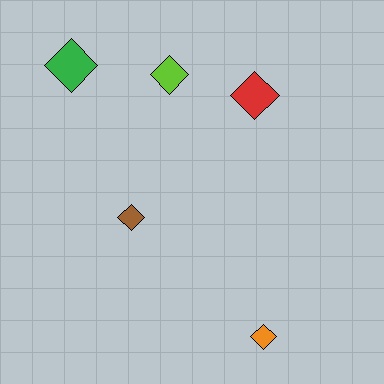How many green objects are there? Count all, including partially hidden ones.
There is 1 green object.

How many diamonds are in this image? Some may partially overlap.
There are 5 diamonds.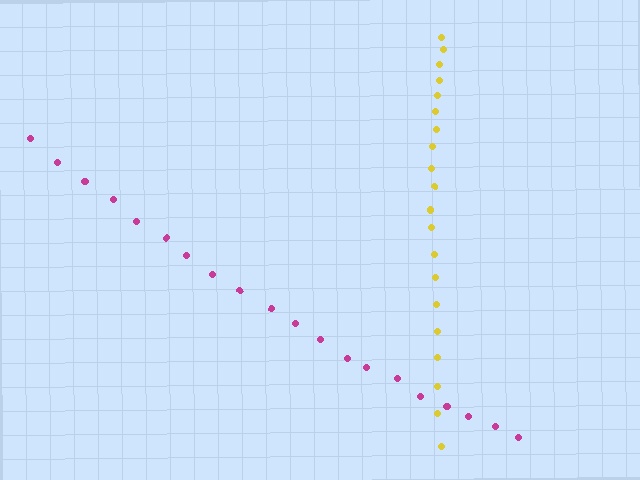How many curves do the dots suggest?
There are 2 distinct paths.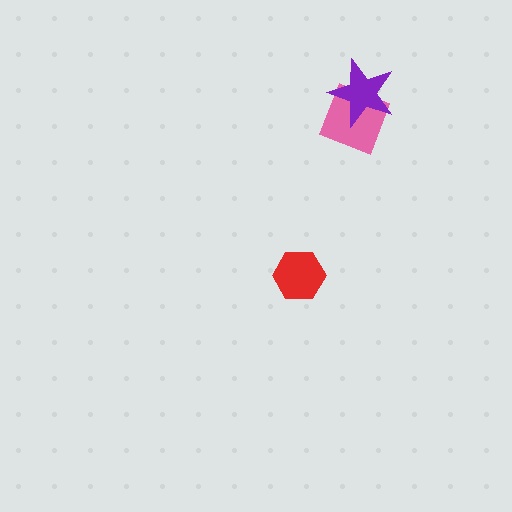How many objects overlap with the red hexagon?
0 objects overlap with the red hexagon.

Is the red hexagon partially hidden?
No, no other shape covers it.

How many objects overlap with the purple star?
1 object overlaps with the purple star.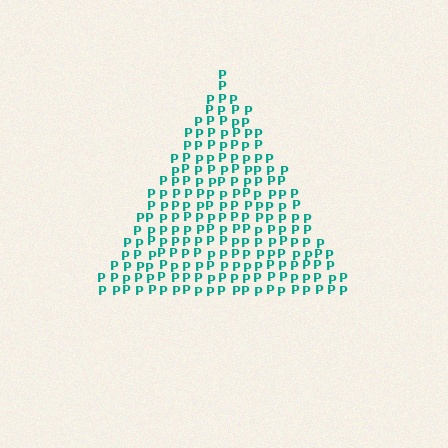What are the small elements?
The small elements are letter P's.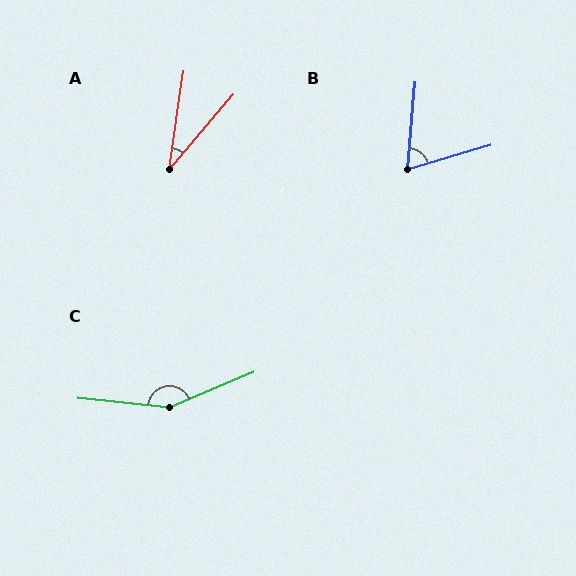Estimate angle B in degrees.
Approximately 69 degrees.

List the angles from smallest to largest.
A (32°), B (69°), C (151°).